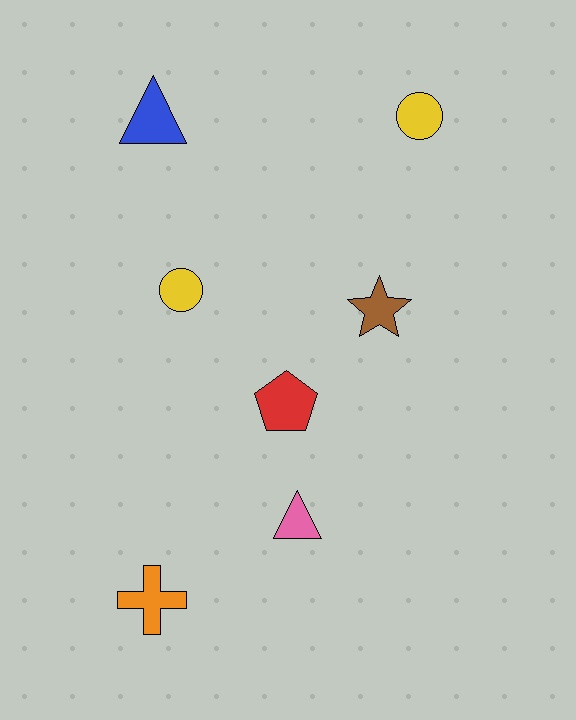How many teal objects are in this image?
There are no teal objects.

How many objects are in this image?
There are 7 objects.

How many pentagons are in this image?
There is 1 pentagon.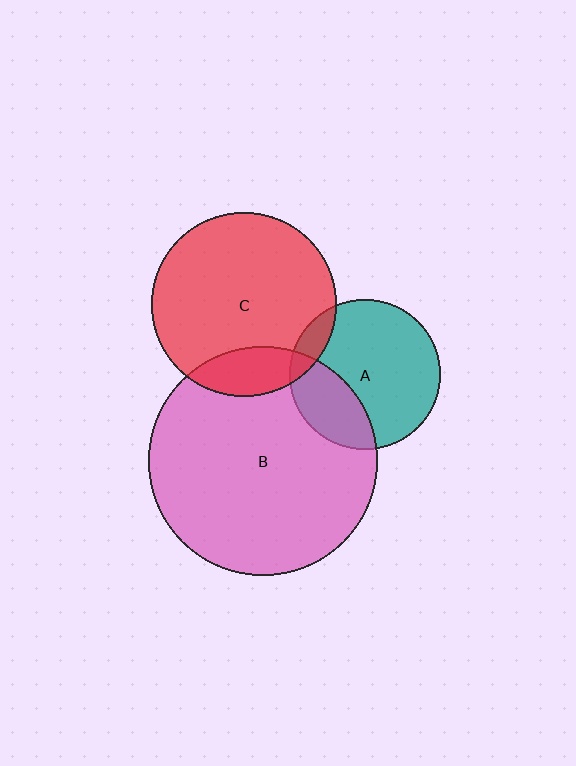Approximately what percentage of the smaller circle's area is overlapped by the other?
Approximately 10%.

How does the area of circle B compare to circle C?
Approximately 1.5 times.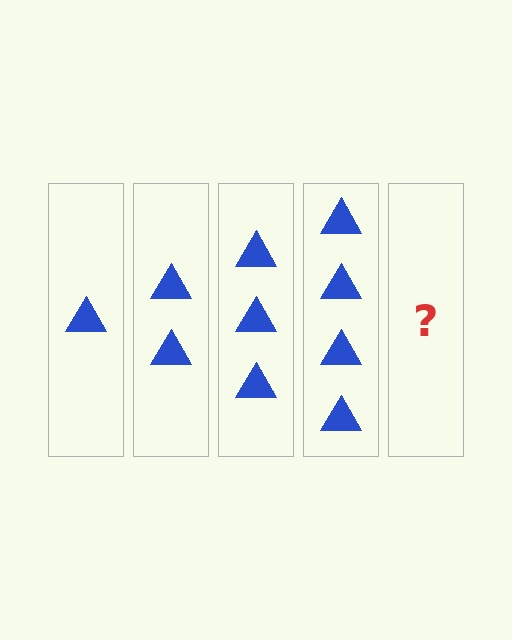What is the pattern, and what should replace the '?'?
The pattern is that each step adds one more triangle. The '?' should be 5 triangles.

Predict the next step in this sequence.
The next step is 5 triangles.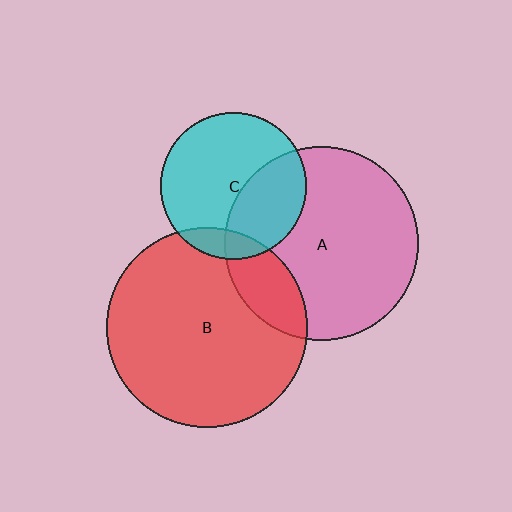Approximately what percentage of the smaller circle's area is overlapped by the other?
Approximately 10%.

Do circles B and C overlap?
Yes.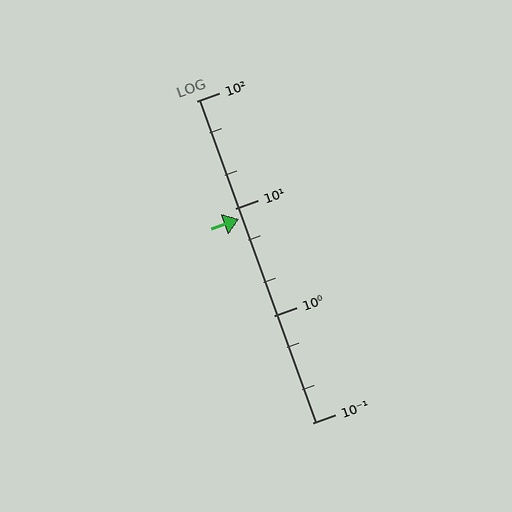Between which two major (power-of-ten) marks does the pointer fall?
The pointer is between 1 and 10.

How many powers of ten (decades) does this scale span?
The scale spans 3 decades, from 0.1 to 100.